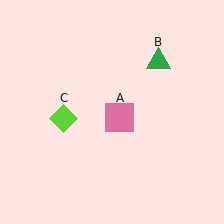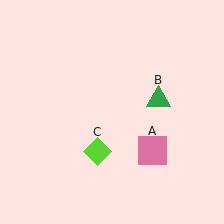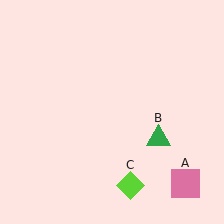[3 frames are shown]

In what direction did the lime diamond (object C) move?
The lime diamond (object C) moved down and to the right.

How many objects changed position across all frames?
3 objects changed position: pink square (object A), green triangle (object B), lime diamond (object C).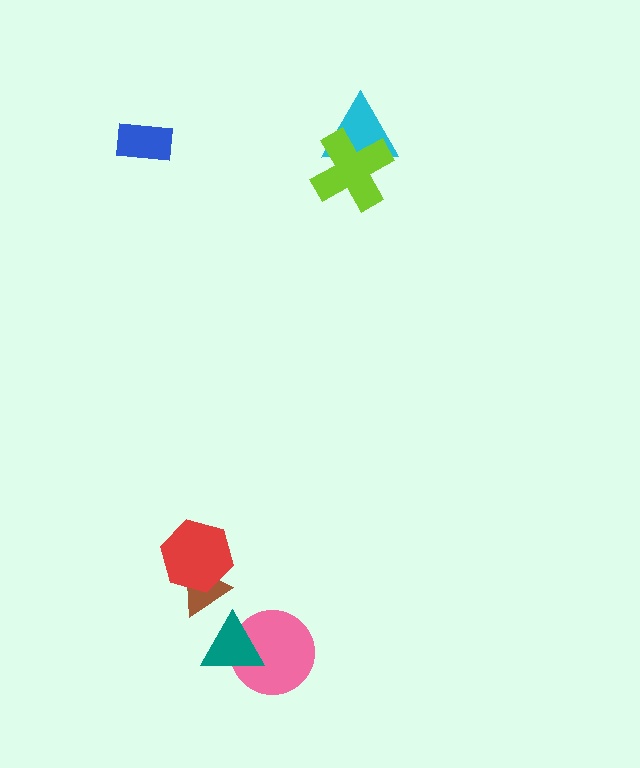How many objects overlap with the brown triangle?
1 object overlaps with the brown triangle.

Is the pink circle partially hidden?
Yes, it is partially covered by another shape.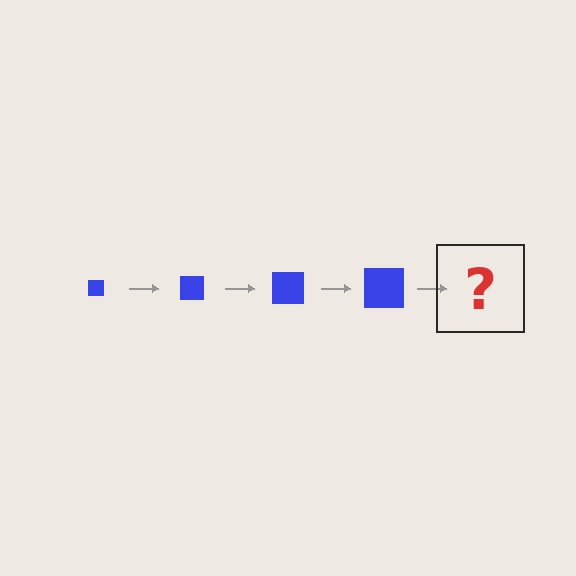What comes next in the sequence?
The next element should be a blue square, larger than the previous one.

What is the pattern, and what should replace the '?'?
The pattern is that the square gets progressively larger each step. The '?' should be a blue square, larger than the previous one.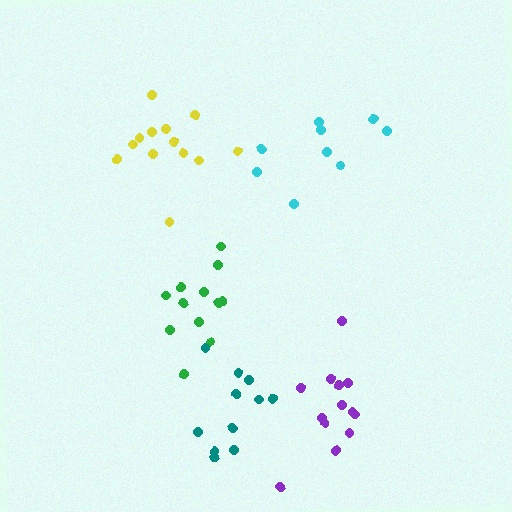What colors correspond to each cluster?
The clusters are colored: green, purple, teal, cyan, yellow.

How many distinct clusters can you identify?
There are 5 distinct clusters.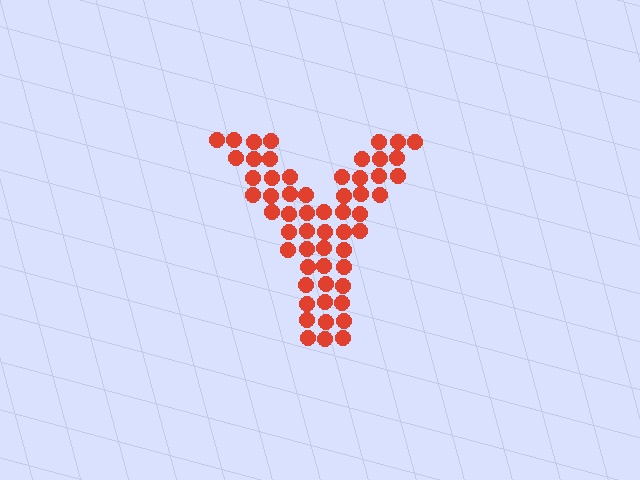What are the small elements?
The small elements are circles.